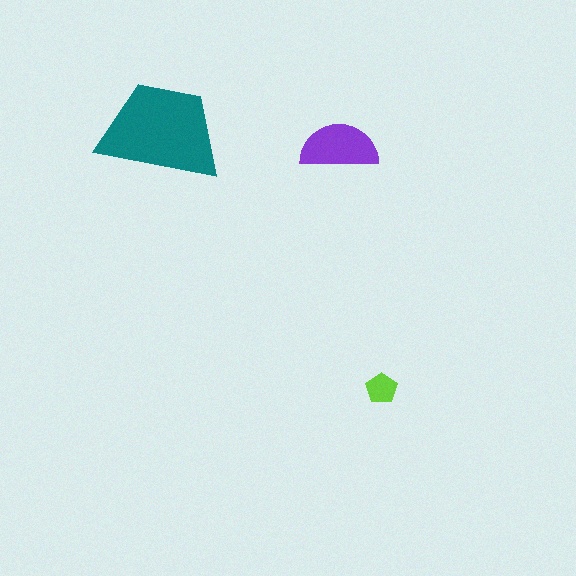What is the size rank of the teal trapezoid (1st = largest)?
1st.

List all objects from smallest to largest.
The lime pentagon, the purple semicircle, the teal trapezoid.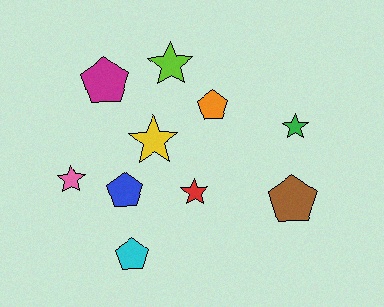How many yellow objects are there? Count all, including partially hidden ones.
There is 1 yellow object.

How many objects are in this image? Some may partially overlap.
There are 10 objects.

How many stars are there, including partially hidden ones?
There are 5 stars.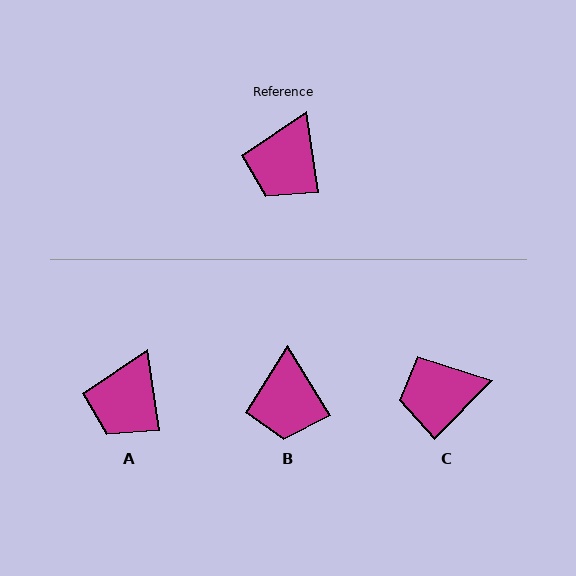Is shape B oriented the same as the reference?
No, it is off by about 23 degrees.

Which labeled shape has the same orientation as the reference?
A.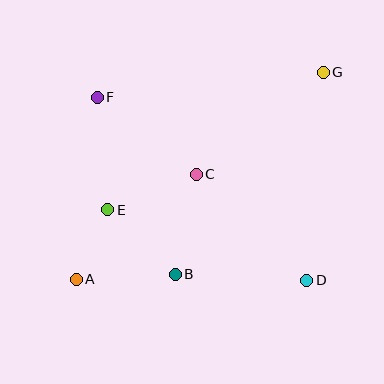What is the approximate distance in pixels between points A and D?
The distance between A and D is approximately 230 pixels.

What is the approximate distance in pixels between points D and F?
The distance between D and F is approximately 278 pixels.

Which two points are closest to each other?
Points A and E are closest to each other.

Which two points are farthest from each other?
Points A and G are farthest from each other.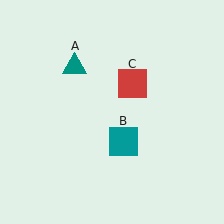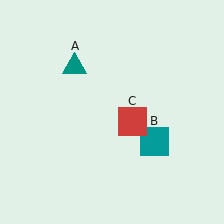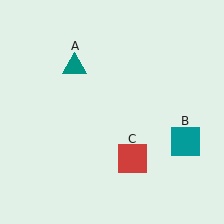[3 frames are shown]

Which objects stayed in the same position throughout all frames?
Teal triangle (object A) remained stationary.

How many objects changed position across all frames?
2 objects changed position: teal square (object B), red square (object C).